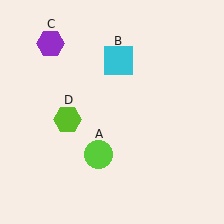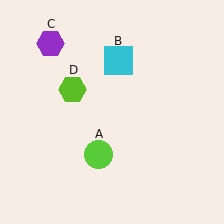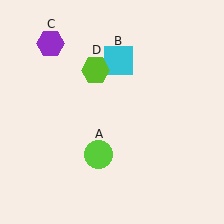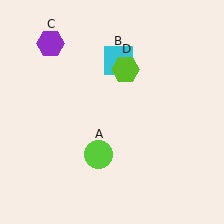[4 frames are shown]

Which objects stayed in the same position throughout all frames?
Lime circle (object A) and cyan square (object B) and purple hexagon (object C) remained stationary.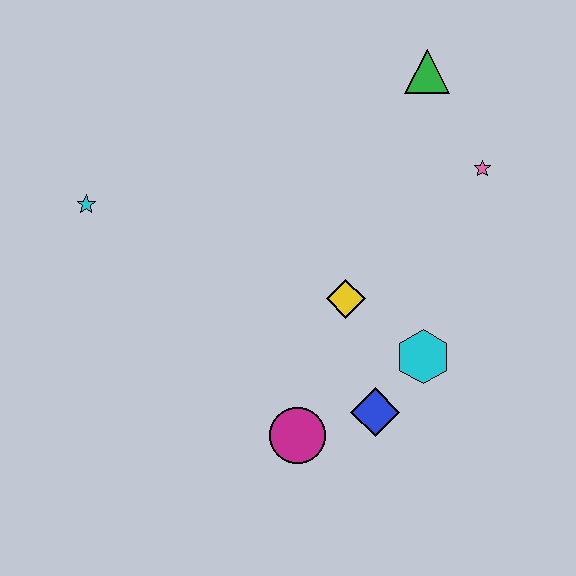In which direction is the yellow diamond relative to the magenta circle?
The yellow diamond is above the magenta circle.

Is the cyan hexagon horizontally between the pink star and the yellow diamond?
Yes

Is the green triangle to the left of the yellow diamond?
No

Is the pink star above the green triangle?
No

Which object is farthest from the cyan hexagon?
The cyan star is farthest from the cyan hexagon.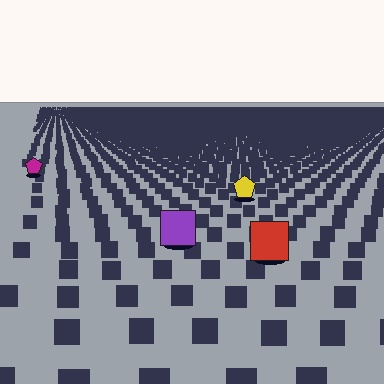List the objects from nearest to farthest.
From nearest to farthest: the red square, the purple square, the yellow pentagon, the magenta pentagon.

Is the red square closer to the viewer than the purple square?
Yes. The red square is closer — you can tell from the texture gradient: the ground texture is coarser near it.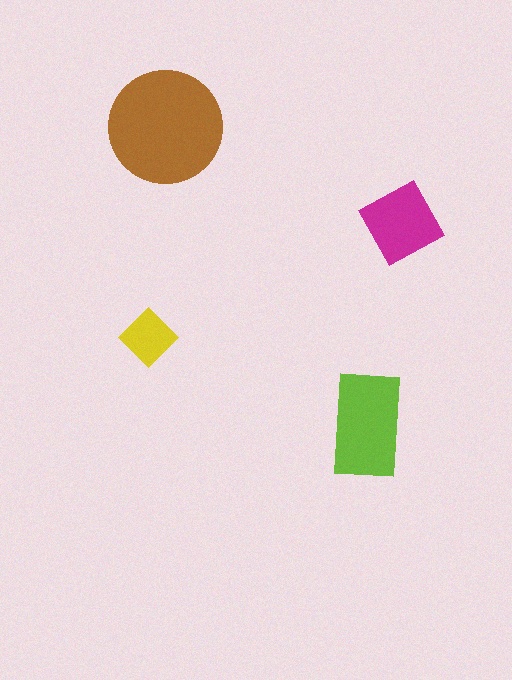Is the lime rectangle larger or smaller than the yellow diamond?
Larger.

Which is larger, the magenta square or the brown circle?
The brown circle.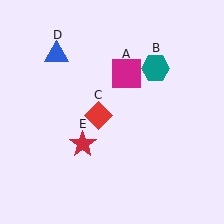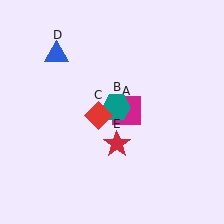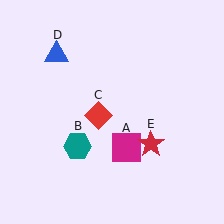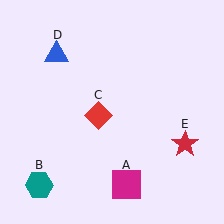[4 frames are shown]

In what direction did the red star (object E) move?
The red star (object E) moved right.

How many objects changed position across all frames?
3 objects changed position: magenta square (object A), teal hexagon (object B), red star (object E).